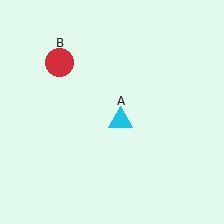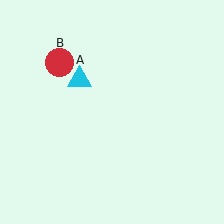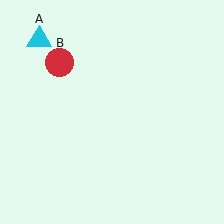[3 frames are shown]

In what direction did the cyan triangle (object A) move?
The cyan triangle (object A) moved up and to the left.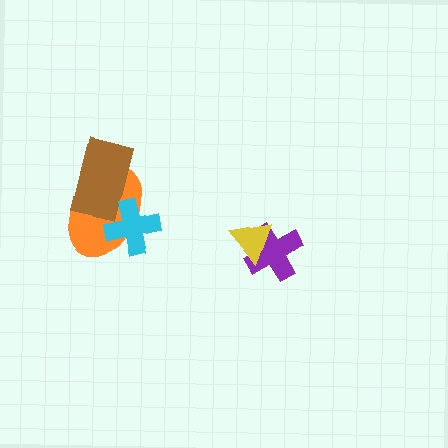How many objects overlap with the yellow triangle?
1 object overlaps with the yellow triangle.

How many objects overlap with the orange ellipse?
2 objects overlap with the orange ellipse.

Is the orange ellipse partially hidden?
Yes, it is partially covered by another shape.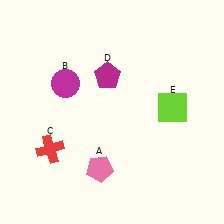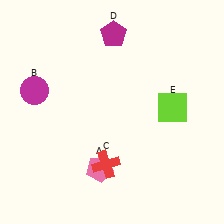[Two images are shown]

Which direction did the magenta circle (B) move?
The magenta circle (B) moved left.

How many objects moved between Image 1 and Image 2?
3 objects moved between the two images.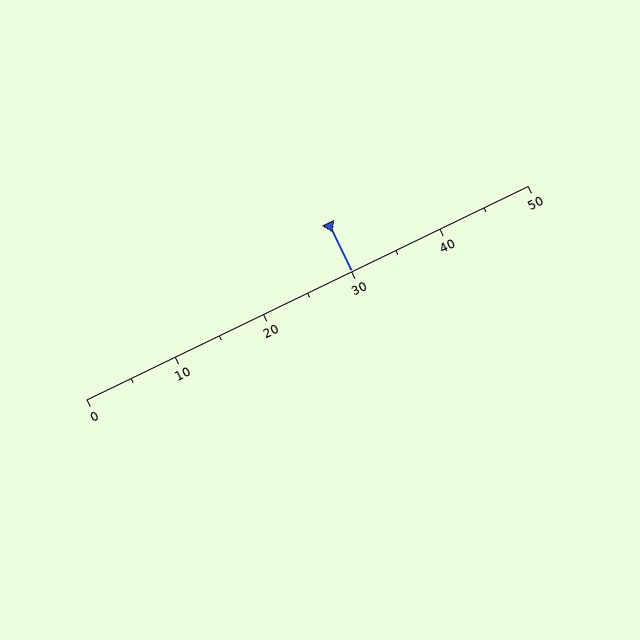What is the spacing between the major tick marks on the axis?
The major ticks are spaced 10 apart.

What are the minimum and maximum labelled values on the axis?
The axis runs from 0 to 50.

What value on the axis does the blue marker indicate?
The marker indicates approximately 30.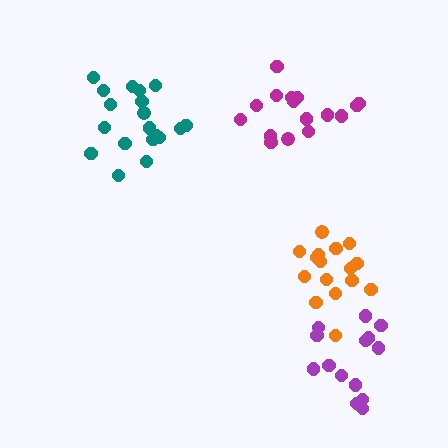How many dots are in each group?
Group 1: 19 dots, Group 2: 16 dots, Group 3: 16 dots, Group 4: 15 dots (66 total).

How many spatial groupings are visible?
There are 4 spatial groupings.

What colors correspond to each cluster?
The clusters are colored: teal, magenta, orange, purple.